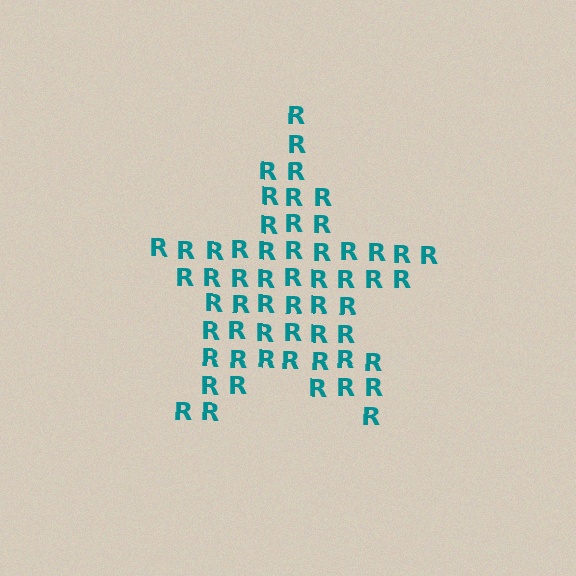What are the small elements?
The small elements are letter R's.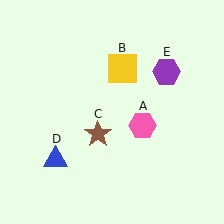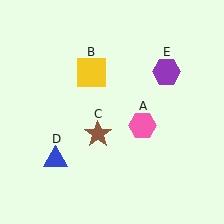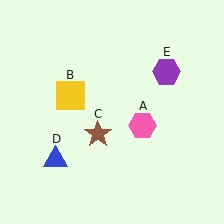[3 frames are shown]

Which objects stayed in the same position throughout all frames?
Pink hexagon (object A) and brown star (object C) and blue triangle (object D) and purple hexagon (object E) remained stationary.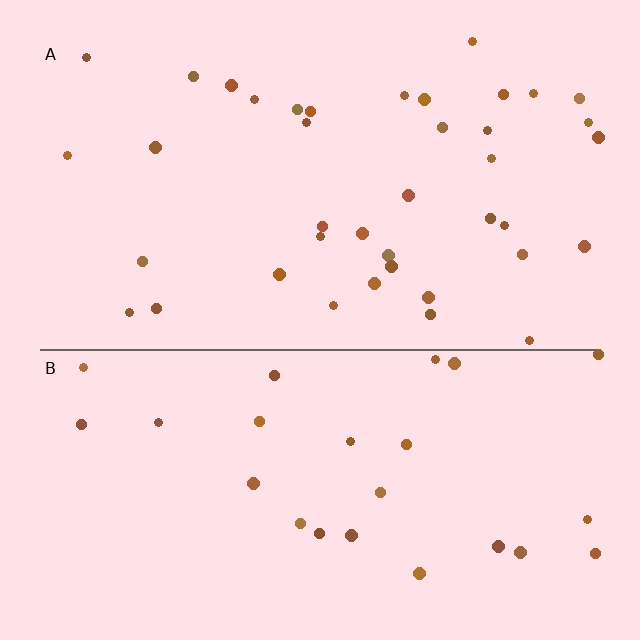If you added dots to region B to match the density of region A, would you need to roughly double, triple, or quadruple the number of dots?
Approximately double.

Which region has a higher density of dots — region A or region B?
A (the top).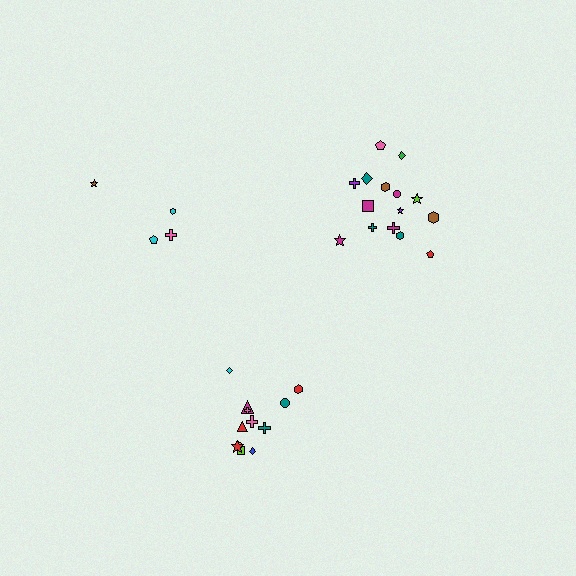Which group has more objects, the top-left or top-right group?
The top-right group.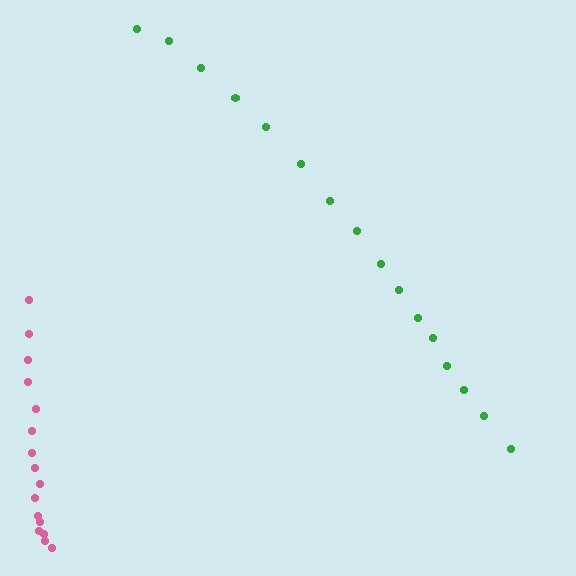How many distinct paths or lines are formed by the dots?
There are 2 distinct paths.